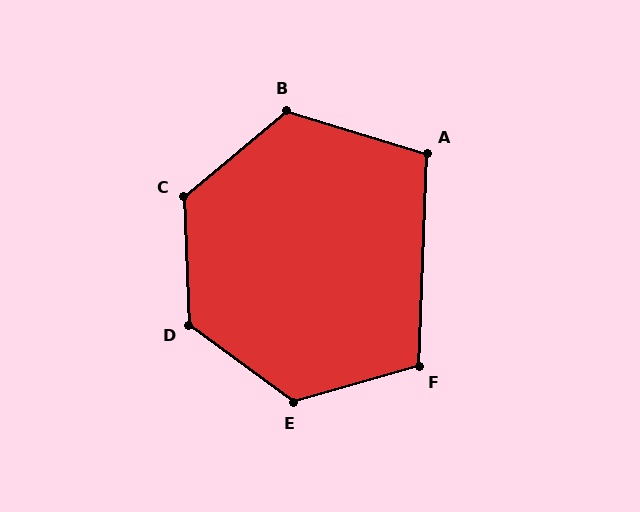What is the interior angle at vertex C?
Approximately 127 degrees (obtuse).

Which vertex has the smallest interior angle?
A, at approximately 105 degrees.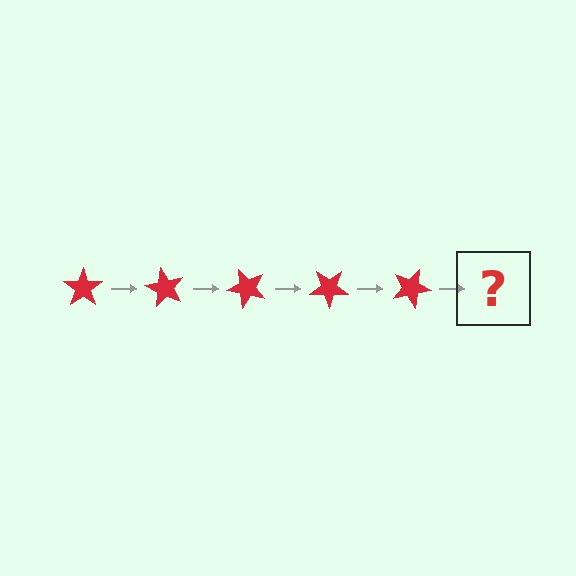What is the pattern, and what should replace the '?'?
The pattern is that the star rotates 60 degrees each step. The '?' should be a red star rotated 300 degrees.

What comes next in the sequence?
The next element should be a red star rotated 300 degrees.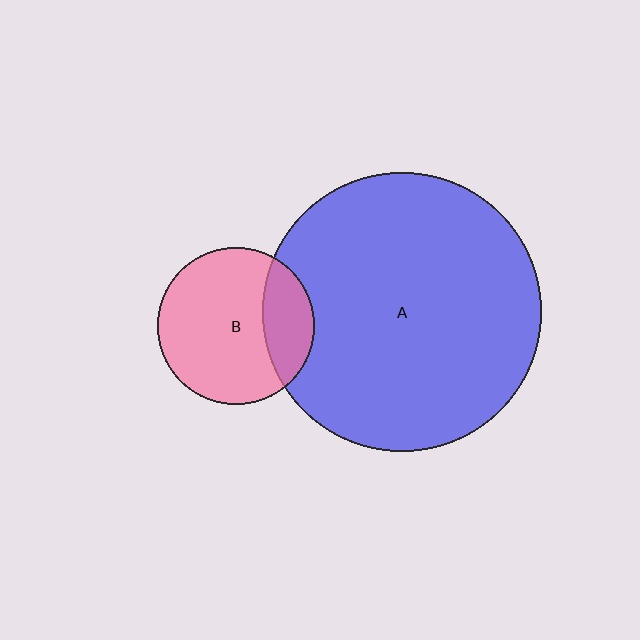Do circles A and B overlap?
Yes.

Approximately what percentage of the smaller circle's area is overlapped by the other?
Approximately 25%.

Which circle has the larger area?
Circle A (blue).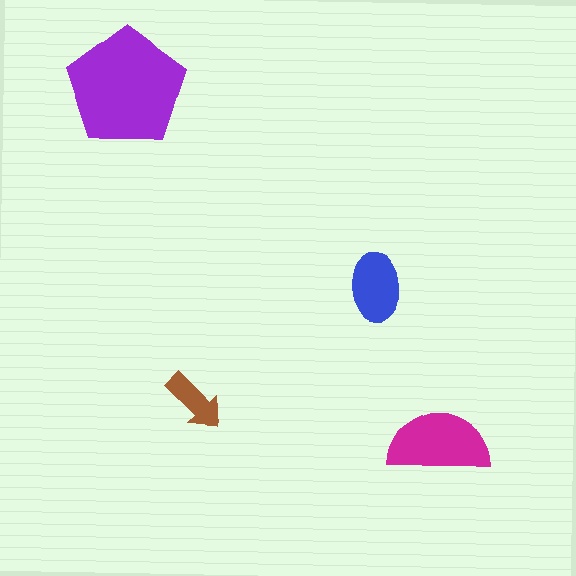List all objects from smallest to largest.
The brown arrow, the blue ellipse, the magenta semicircle, the purple pentagon.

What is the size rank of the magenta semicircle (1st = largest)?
2nd.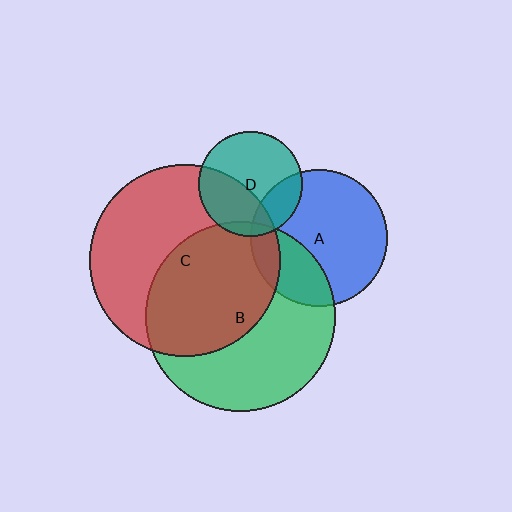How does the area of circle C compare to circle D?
Approximately 3.3 times.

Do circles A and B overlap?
Yes.